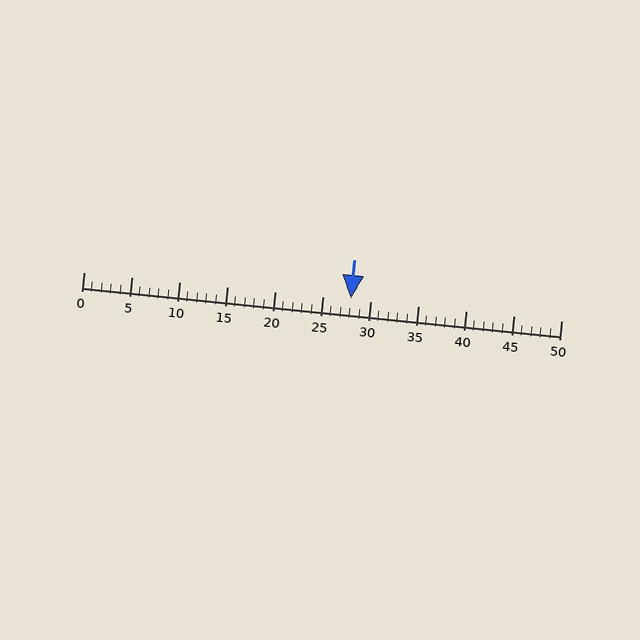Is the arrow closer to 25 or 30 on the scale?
The arrow is closer to 30.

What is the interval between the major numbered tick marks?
The major tick marks are spaced 5 units apart.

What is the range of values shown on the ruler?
The ruler shows values from 0 to 50.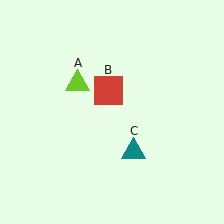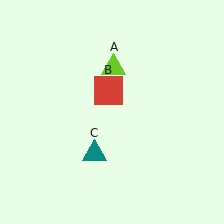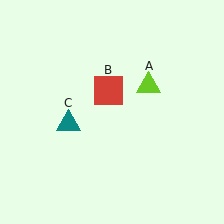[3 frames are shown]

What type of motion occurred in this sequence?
The lime triangle (object A), teal triangle (object C) rotated clockwise around the center of the scene.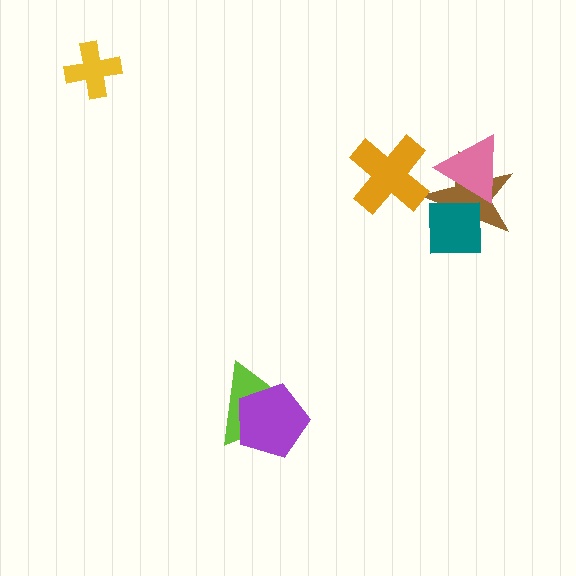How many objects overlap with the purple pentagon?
1 object overlaps with the purple pentagon.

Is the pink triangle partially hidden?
Yes, it is partially covered by another shape.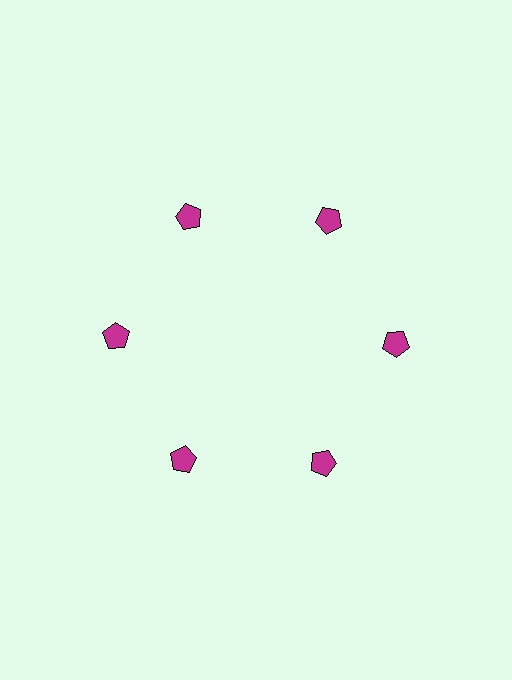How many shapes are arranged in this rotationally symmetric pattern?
There are 6 shapes, arranged in 6 groups of 1.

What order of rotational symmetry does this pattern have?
This pattern has 6-fold rotational symmetry.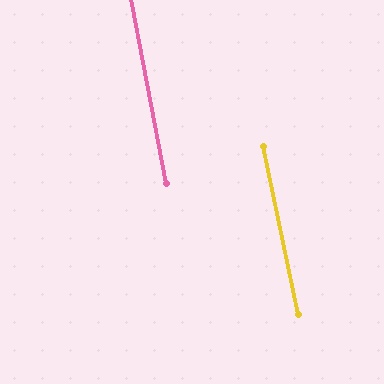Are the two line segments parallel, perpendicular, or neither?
Parallel — their directions differ by only 1.2°.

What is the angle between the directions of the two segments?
Approximately 1 degree.